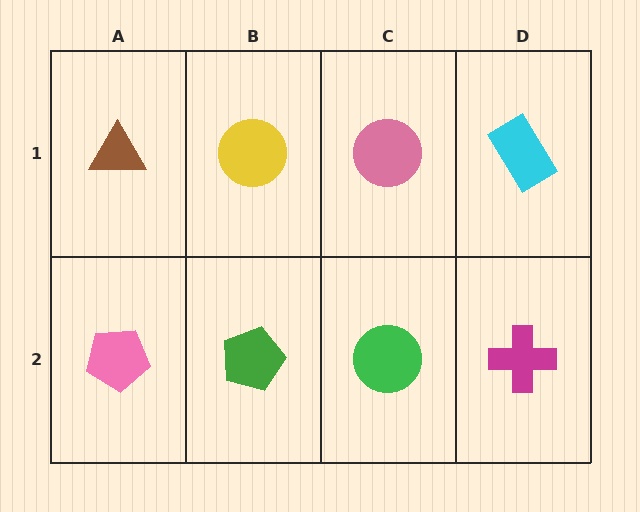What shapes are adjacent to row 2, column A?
A brown triangle (row 1, column A), a green pentagon (row 2, column B).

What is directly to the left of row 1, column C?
A yellow circle.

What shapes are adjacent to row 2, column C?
A pink circle (row 1, column C), a green pentagon (row 2, column B), a magenta cross (row 2, column D).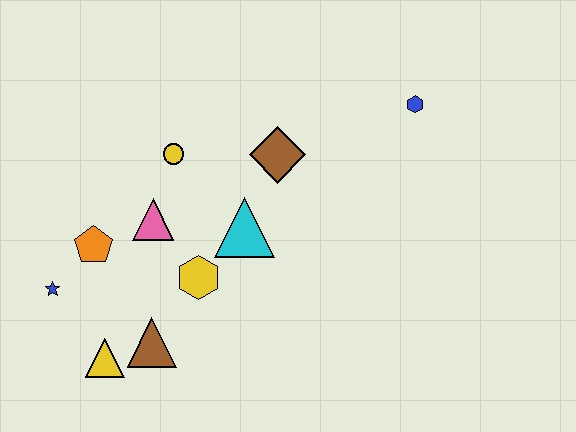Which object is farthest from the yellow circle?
The blue hexagon is farthest from the yellow circle.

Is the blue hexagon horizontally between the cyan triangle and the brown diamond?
No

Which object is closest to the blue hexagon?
The brown diamond is closest to the blue hexagon.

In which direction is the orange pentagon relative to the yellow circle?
The orange pentagon is below the yellow circle.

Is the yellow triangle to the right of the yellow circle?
No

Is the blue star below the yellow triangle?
No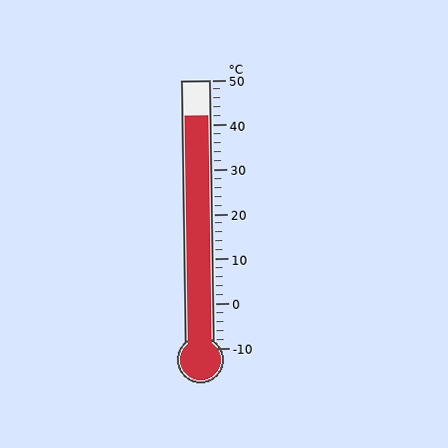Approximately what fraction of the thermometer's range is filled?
The thermometer is filled to approximately 85% of its range.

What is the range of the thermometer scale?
The thermometer scale ranges from -10°C to 50°C.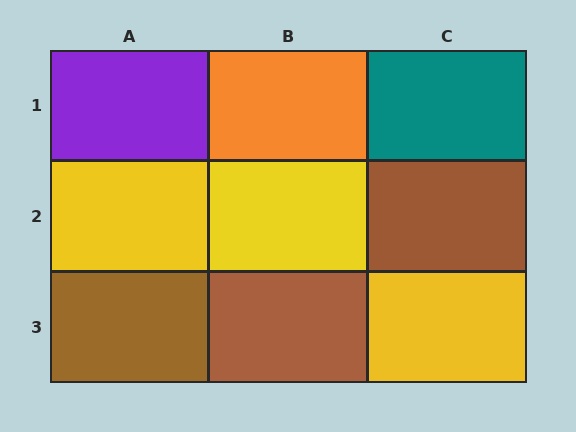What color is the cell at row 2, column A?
Yellow.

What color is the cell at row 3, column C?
Yellow.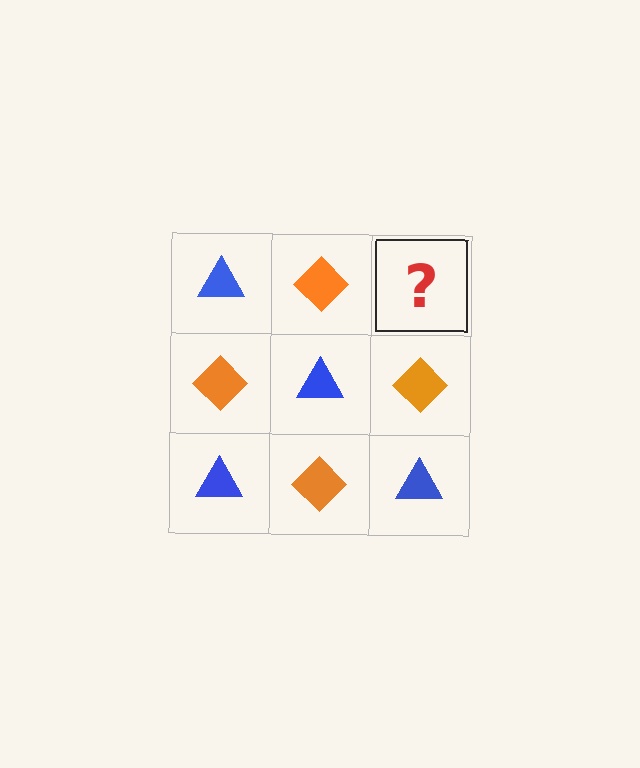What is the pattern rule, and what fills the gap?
The rule is that it alternates blue triangle and orange diamond in a checkerboard pattern. The gap should be filled with a blue triangle.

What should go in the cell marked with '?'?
The missing cell should contain a blue triangle.